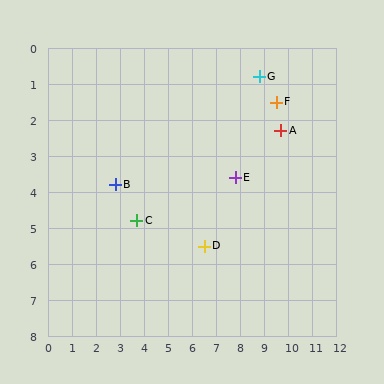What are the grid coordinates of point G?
Point G is at approximately (8.8, 0.8).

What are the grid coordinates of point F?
Point F is at approximately (9.5, 1.5).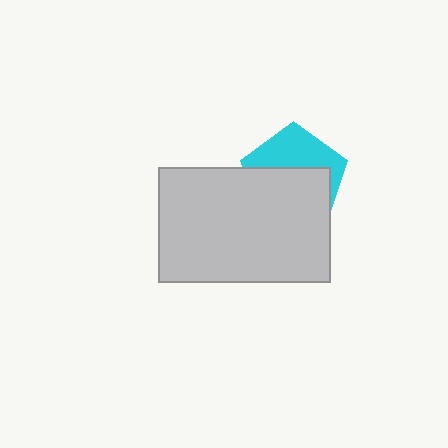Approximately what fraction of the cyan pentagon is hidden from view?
Roughly 59% of the cyan pentagon is hidden behind the light gray rectangle.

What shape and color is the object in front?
The object in front is a light gray rectangle.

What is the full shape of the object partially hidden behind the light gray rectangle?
The partially hidden object is a cyan pentagon.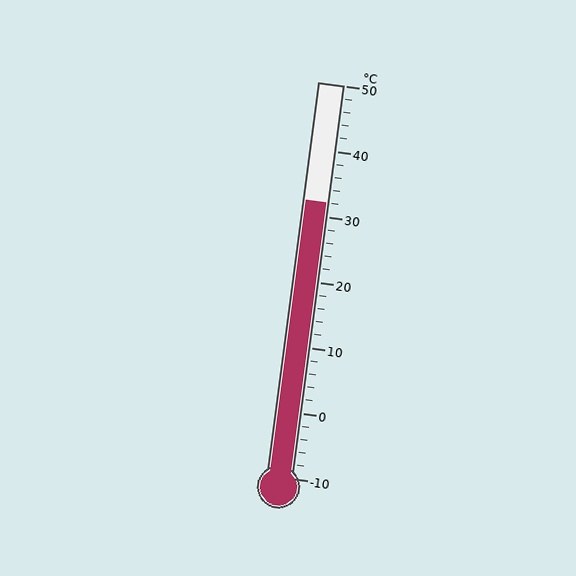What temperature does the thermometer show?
The thermometer shows approximately 32°C.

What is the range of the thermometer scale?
The thermometer scale ranges from -10°C to 50°C.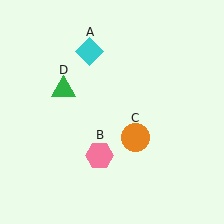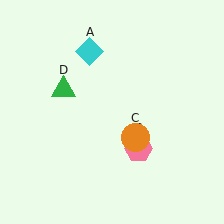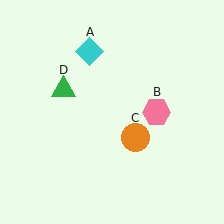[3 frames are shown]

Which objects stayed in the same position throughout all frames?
Cyan diamond (object A) and orange circle (object C) and green triangle (object D) remained stationary.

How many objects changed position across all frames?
1 object changed position: pink hexagon (object B).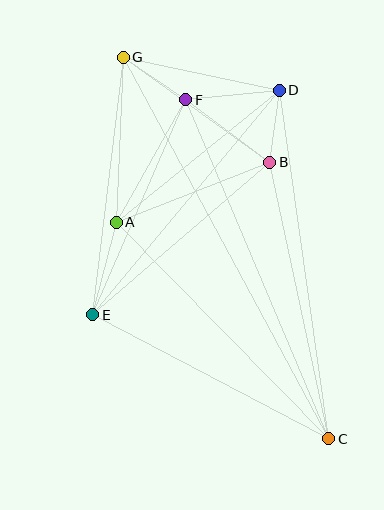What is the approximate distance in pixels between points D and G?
The distance between D and G is approximately 159 pixels.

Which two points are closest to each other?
Points B and D are closest to each other.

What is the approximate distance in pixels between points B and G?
The distance between B and G is approximately 180 pixels.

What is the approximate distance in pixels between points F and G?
The distance between F and G is approximately 76 pixels.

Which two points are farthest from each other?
Points C and G are farthest from each other.